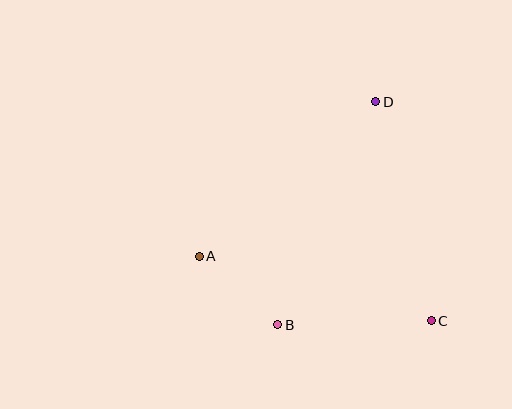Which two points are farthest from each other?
Points B and D are farthest from each other.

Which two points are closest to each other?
Points A and B are closest to each other.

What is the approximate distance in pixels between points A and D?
The distance between A and D is approximately 235 pixels.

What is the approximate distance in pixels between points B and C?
The distance between B and C is approximately 154 pixels.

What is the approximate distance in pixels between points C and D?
The distance between C and D is approximately 226 pixels.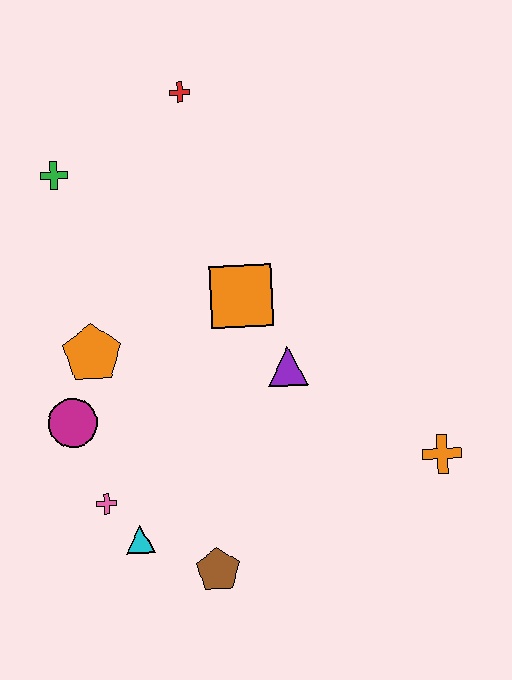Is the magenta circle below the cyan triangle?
No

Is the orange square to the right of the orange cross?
No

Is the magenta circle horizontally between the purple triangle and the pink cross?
No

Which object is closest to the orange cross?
The purple triangle is closest to the orange cross.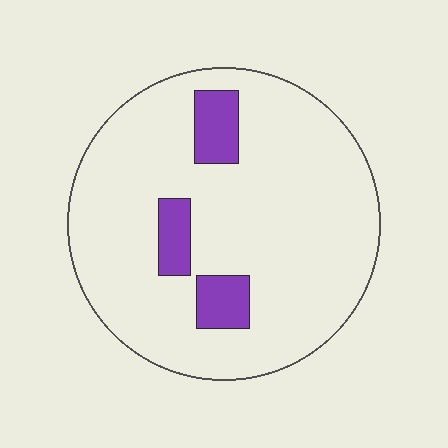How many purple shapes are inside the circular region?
3.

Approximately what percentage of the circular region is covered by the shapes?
Approximately 10%.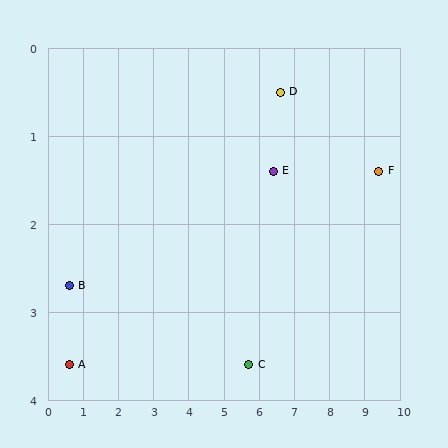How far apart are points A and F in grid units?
Points A and F are about 9.1 grid units apart.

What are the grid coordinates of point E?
Point E is at approximately (6.4, 1.4).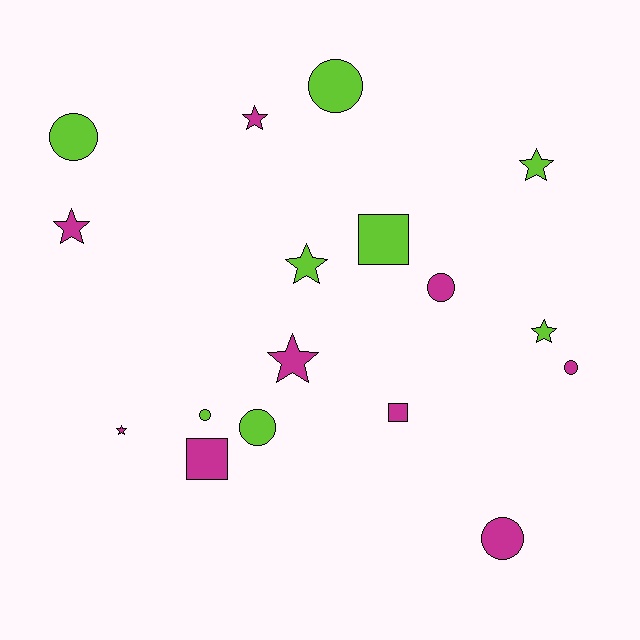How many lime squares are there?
There is 1 lime square.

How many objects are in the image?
There are 17 objects.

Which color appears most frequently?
Magenta, with 9 objects.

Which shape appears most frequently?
Star, with 7 objects.